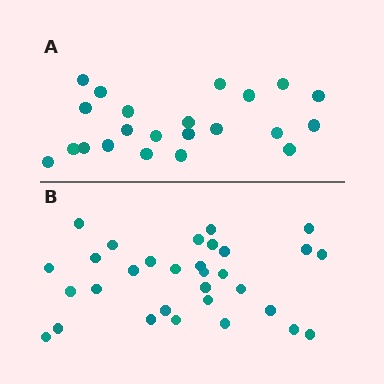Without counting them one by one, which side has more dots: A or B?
Region B (the bottom region) has more dots.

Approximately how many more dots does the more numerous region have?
Region B has roughly 8 or so more dots than region A.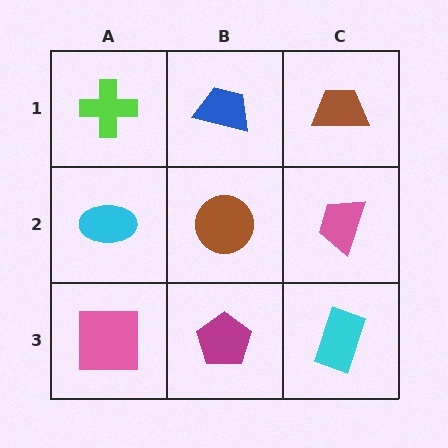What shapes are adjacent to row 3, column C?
A pink trapezoid (row 2, column C), a magenta pentagon (row 3, column B).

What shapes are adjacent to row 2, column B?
A blue trapezoid (row 1, column B), a magenta pentagon (row 3, column B), a cyan ellipse (row 2, column A), a pink trapezoid (row 2, column C).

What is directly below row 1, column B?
A brown circle.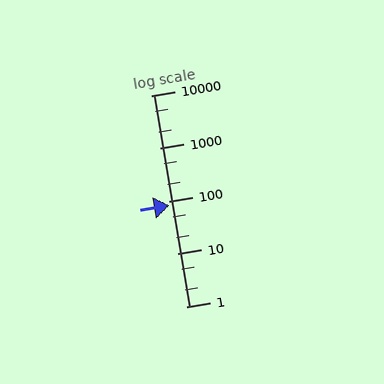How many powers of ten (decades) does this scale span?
The scale spans 4 decades, from 1 to 10000.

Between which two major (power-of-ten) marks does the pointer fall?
The pointer is between 10 and 100.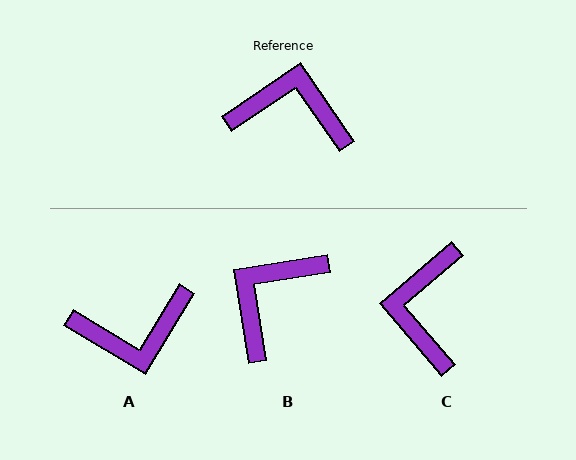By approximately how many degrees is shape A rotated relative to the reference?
Approximately 155 degrees clockwise.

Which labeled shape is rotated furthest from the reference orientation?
A, about 155 degrees away.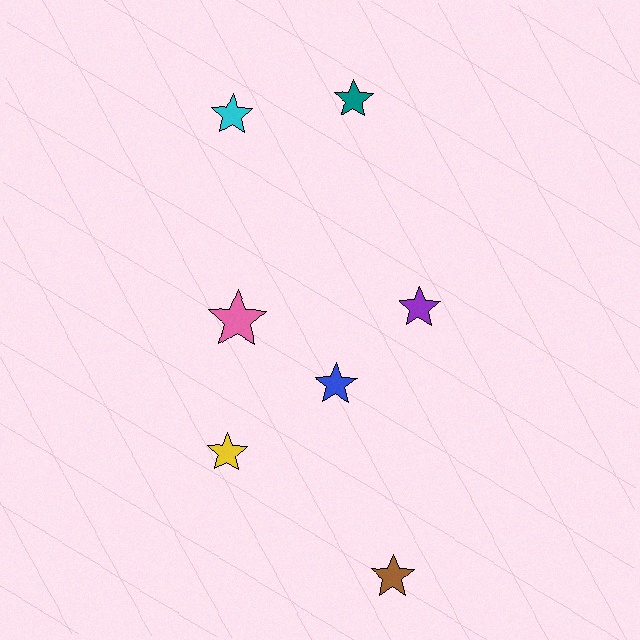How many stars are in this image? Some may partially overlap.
There are 7 stars.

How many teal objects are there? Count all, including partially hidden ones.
There is 1 teal object.